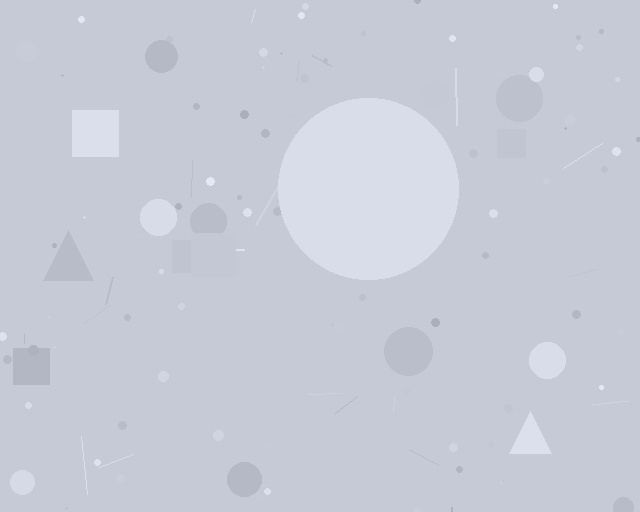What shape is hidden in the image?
A circle is hidden in the image.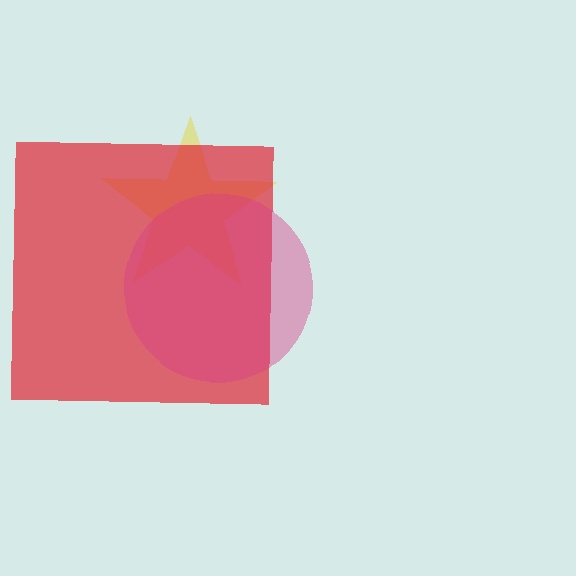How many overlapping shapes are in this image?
There are 3 overlapping shapes in the image.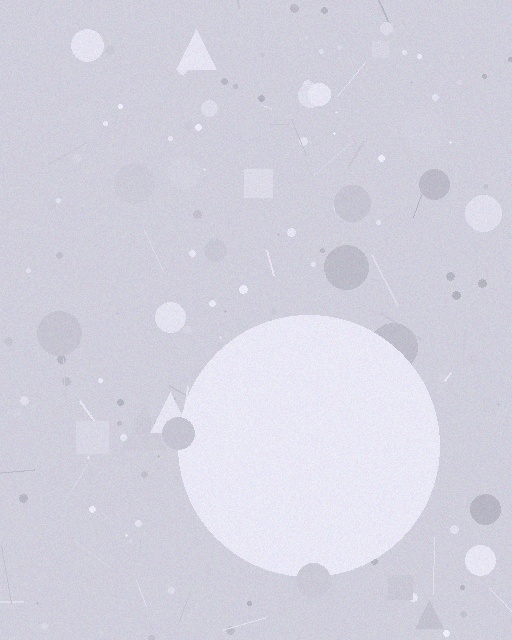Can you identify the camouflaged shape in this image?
The camouflaged shape is a circle.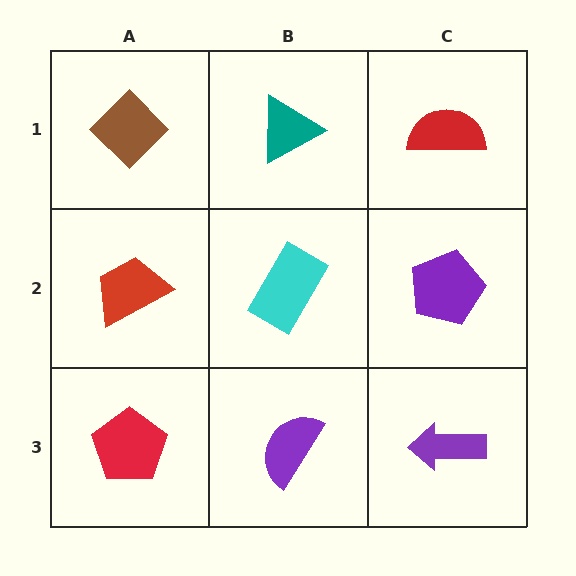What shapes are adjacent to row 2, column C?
A red semicircle (row 1, column C), a purple arrow (row 3, column C), a cyan rectangle (row 2, column B).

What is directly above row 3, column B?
A cyan rectangle.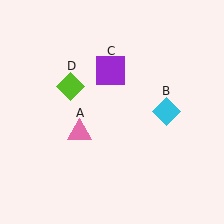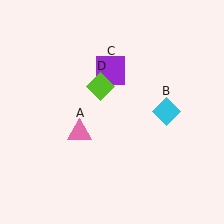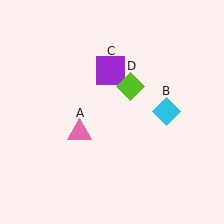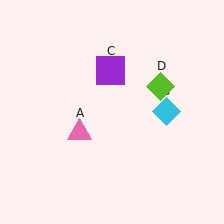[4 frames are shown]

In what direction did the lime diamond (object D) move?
The lime diamond (object D) moved right.